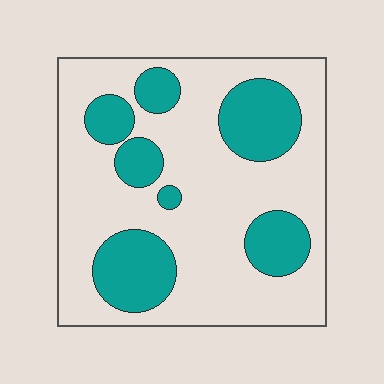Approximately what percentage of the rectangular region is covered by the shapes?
Approximately 30%.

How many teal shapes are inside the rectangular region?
7.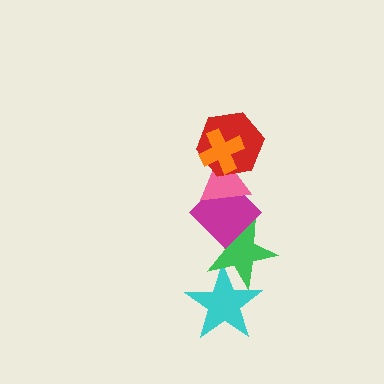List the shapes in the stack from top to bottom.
From top to bottom: the orange cross, the red hexagon, the pink triangle, the magenta diamond, the green star, the cyan star.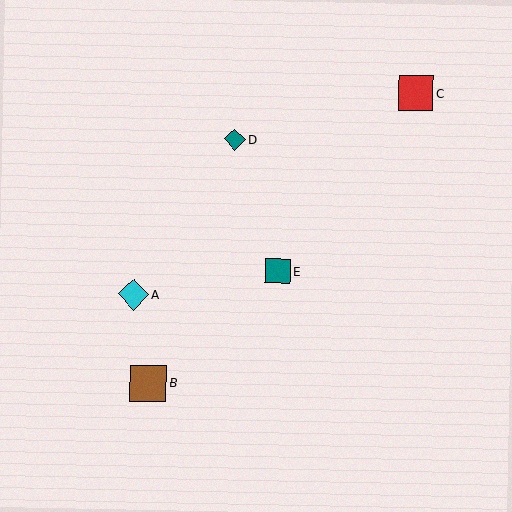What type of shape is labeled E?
Shape E is a teal square.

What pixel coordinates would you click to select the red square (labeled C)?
Click at (416, 93) to select the red square C.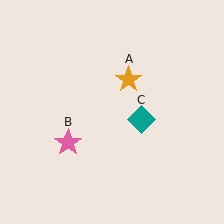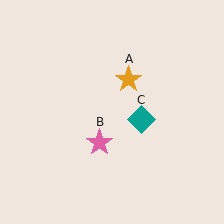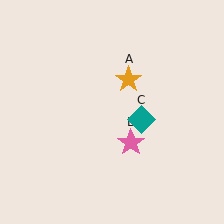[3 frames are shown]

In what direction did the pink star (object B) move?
The pink star (object B) moved right.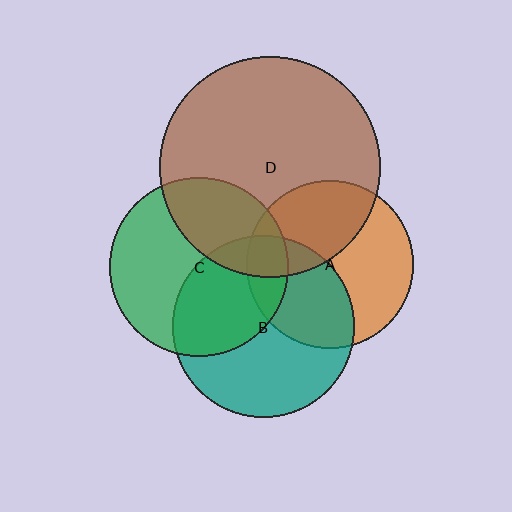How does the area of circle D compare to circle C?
Approximately 1.5 times.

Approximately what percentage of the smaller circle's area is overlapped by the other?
Approximately 15%.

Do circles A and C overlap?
Yes.